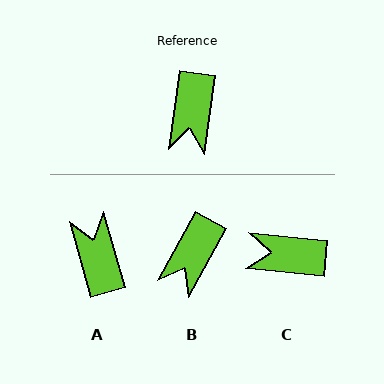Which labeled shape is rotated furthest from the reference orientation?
A, about 156 degrees away.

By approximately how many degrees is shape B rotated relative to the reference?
Approximately 20 degrees clockwise.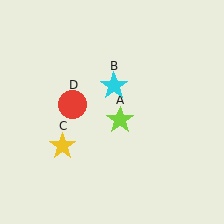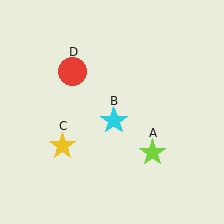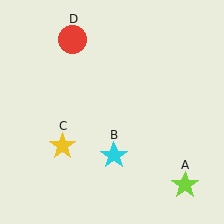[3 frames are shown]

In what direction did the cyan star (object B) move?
The cyan star (object B) moved down.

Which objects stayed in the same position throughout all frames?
Yellow star (object C) remained stationary.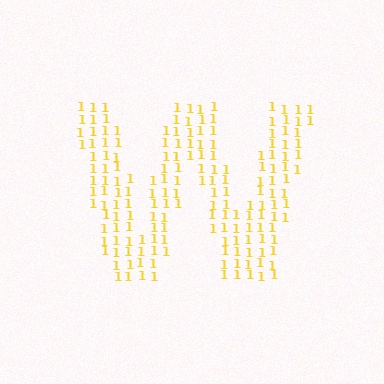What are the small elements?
The small elements are digit 1's.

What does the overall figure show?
The overall figure shows the letter W.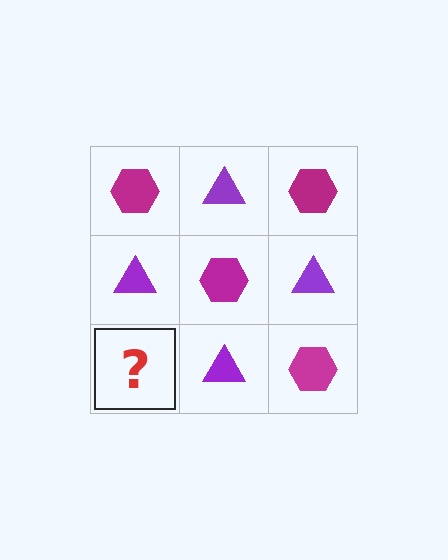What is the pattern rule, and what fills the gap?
The rule is that it alternates magenta hexagon and purple triangle in a checkerboard pattern. The gap should be filled with a magenta hexagon.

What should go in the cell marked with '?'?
The missing cell should contain a magenta hexagon.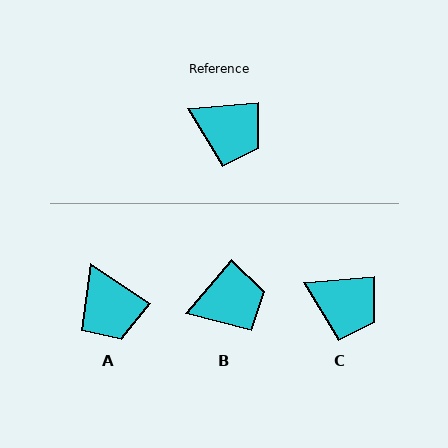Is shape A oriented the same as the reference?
No, it is off by about 39 degrees.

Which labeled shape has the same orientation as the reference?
C.